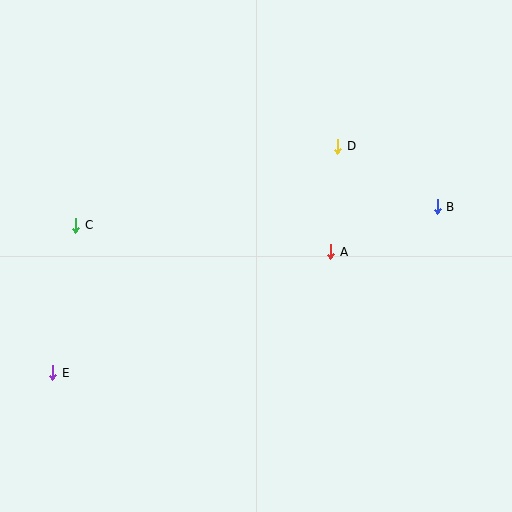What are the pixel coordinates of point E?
Point E is at (53, 373).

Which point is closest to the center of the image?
Point A at (331, 252) is closest to the center.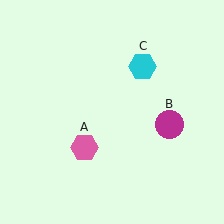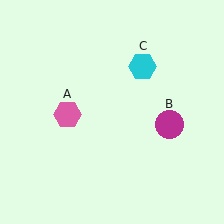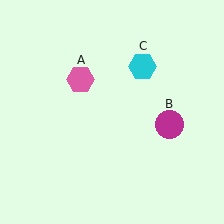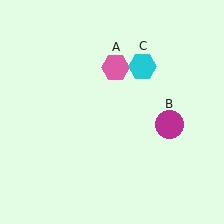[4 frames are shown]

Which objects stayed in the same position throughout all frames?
Magenta circle (object B) and cyan hexagon (object C) remained stationary.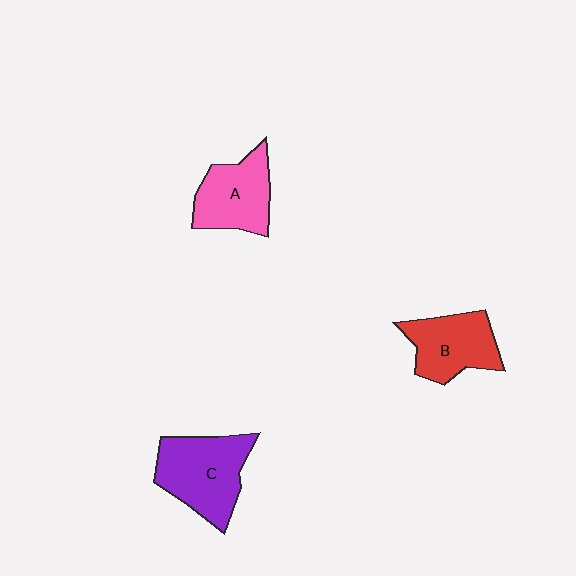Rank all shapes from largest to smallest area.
From largest to smallest: C (purple), A (pink), B (red).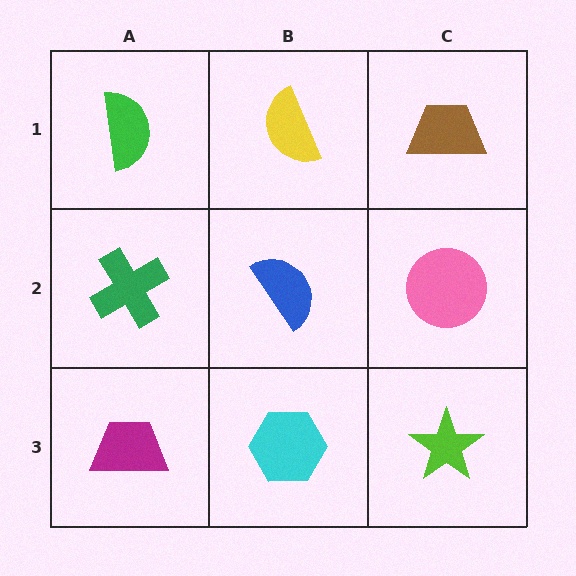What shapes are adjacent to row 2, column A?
A green semicircle (row 1, column A), a magenta trapezoid (row 3, column A), a blue semicircle (row 2, column B).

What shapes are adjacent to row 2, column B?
A yellow semicircle (row 1, column B), a cyan hexagon (row 3, column B), a green cross (row 2, column A), a pink circle (row 2, column C).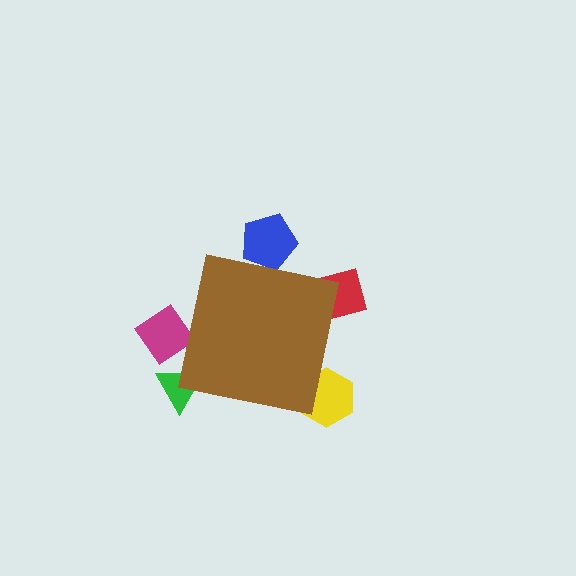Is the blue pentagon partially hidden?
Yes, the blue pentagon is partially hidden behind the brown square.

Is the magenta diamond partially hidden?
Yes, the magenta diamond is partially hidden behind the brown square.